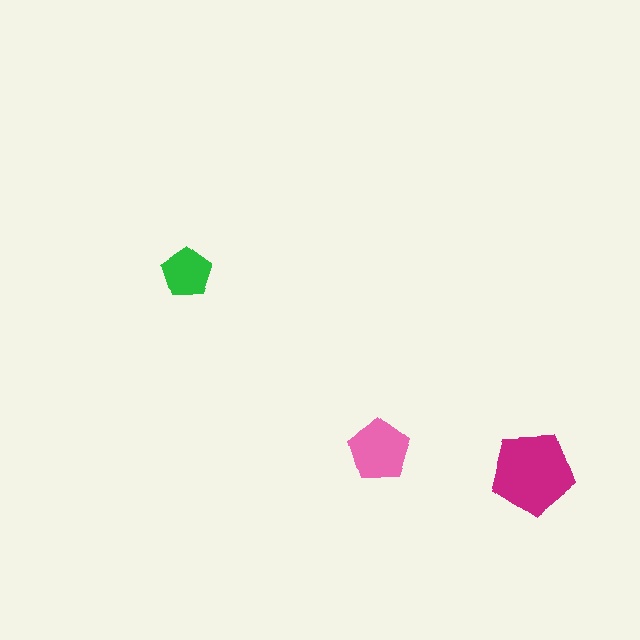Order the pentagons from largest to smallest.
the magenta one, the pink one, the green one.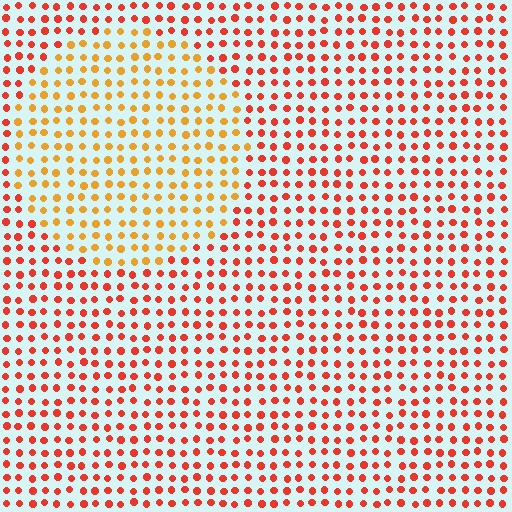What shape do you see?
I see a circle.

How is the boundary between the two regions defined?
The boundary is defined purely by a slight shift in hue (about 34 degrees). Spacing, size, and orientation are identical on both sides.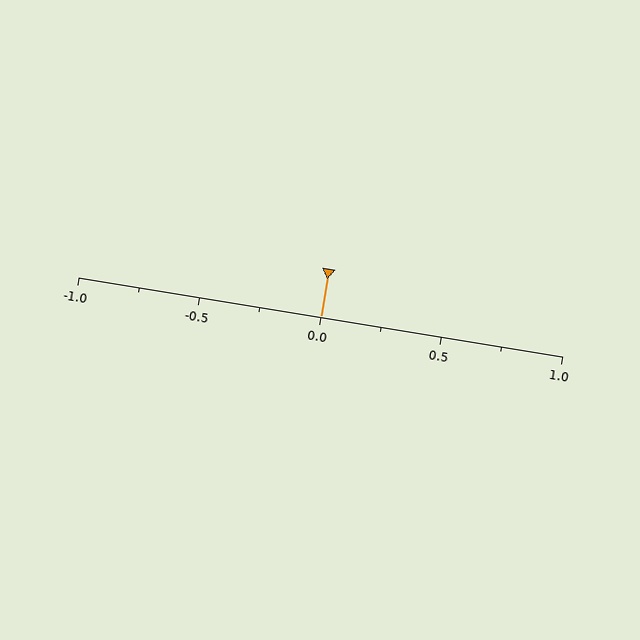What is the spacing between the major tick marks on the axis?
The major ticks are spaced 0.5 apart.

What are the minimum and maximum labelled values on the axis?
The axis runs from -1.0 to 1.0.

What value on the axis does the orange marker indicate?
The marker indicates approximately 0.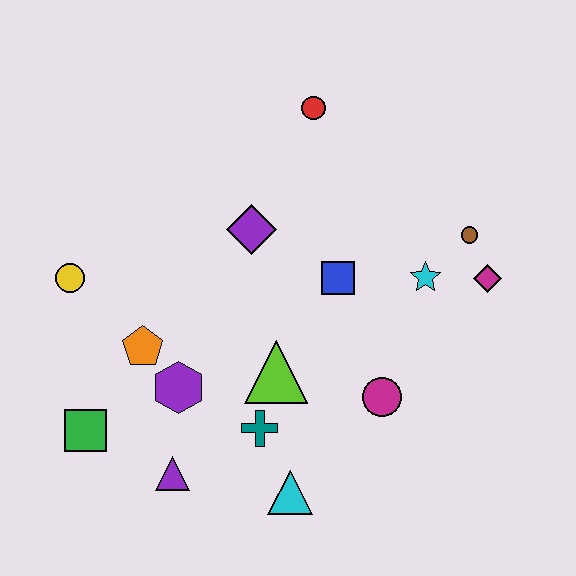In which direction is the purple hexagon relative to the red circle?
The purple hexagon is below the red circle.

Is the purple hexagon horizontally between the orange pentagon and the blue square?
Yes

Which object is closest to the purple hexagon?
The orange pentagon is closest to the purple hexagon.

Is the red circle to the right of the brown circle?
No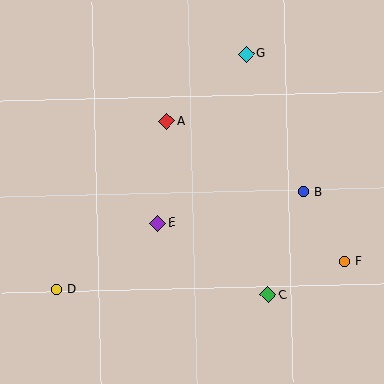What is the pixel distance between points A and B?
The distance between A and B is 154 pixels.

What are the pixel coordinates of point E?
Point E is at (158, 223).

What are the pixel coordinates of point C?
Point C is at (268, 295).